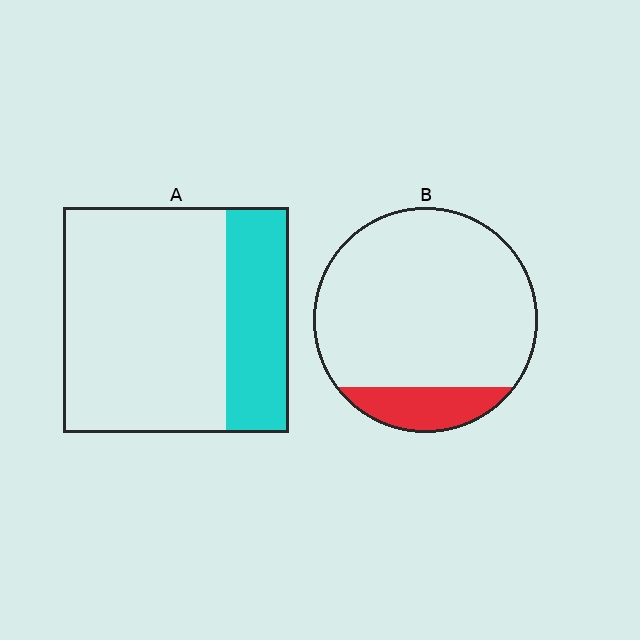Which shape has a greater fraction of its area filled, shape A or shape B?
Shape A.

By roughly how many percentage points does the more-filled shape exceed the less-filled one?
By roughly 15 percentage points (A over B).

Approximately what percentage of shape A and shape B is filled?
A is approximately 30% and B is approximately 15%.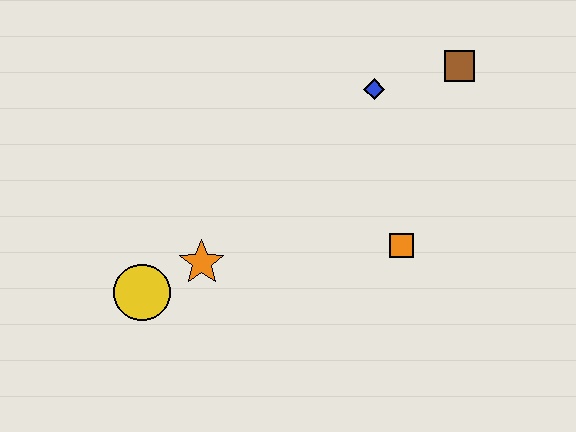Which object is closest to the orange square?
The blue diamond is closest to the orange square.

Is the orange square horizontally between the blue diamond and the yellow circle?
No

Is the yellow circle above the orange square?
No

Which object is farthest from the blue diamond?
The yellow circle is farthest from the blue diamond.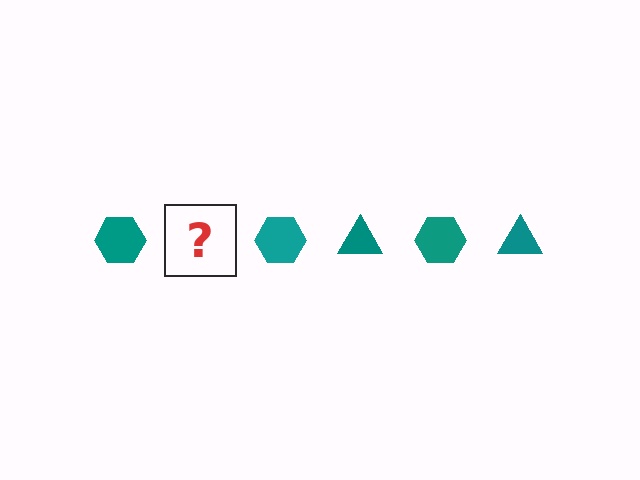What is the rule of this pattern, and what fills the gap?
The rule is that the pattern cycles through hexagon, triangle shapes in teal. The gap should be filled with a teal triangle.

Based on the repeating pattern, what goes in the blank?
The blank should be a teal triangle.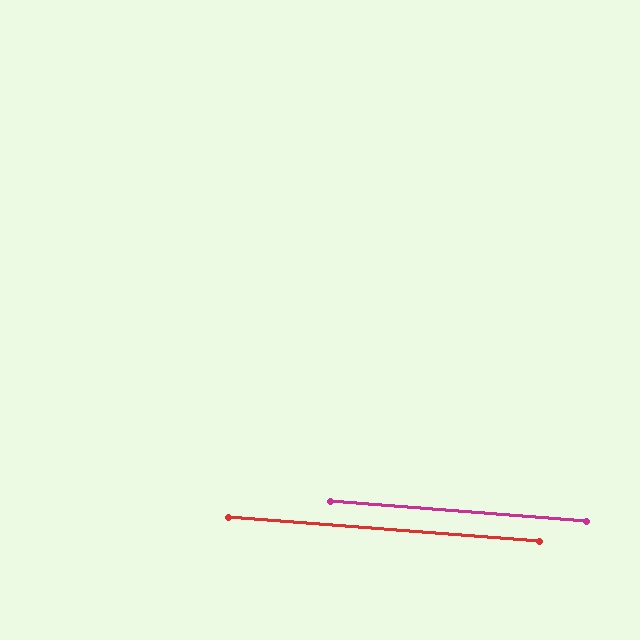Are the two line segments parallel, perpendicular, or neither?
Parallel — their directions differ by only 0.0°.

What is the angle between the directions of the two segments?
Approximately 0 degrees.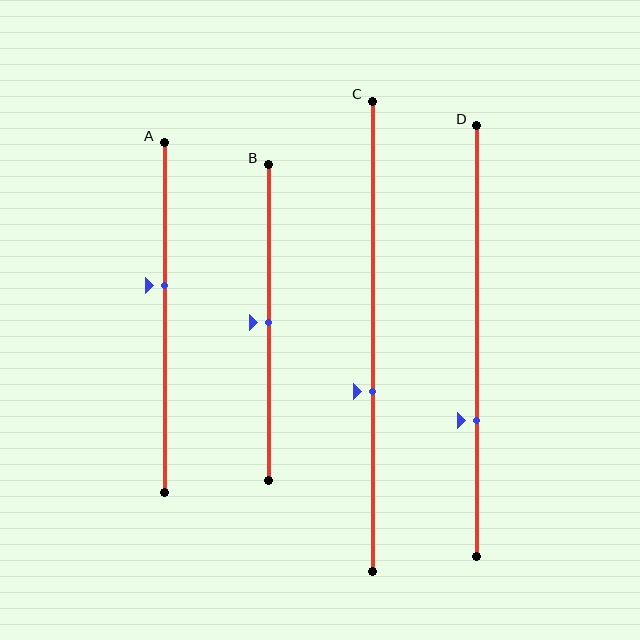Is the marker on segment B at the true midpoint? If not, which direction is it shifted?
Yes, the marker on segment B is at the true midpoint.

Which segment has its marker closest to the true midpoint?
Segment B has its marker closest to the true midpoint.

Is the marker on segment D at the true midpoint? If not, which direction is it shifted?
No, the marker on segment D is shifted downward by about 18% of the segment length.